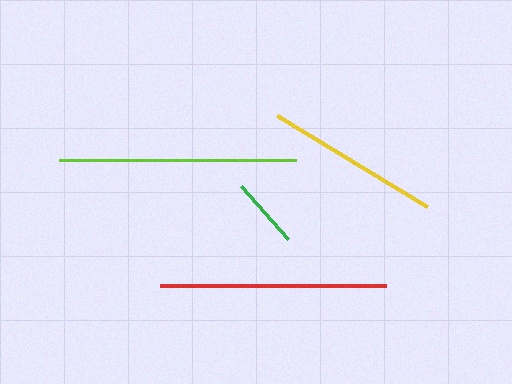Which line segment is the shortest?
The green line is the shortest at approximately 71 pixels.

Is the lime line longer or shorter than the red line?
The lime line is longer than the red line.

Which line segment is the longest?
The lime line is the longest at approximately 237 pixels.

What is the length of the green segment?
The green segment is approximately 71 pixels long.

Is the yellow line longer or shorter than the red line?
The red line is longer than the yellow line.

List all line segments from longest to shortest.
From longest to shortest: lime, red, yellow, green.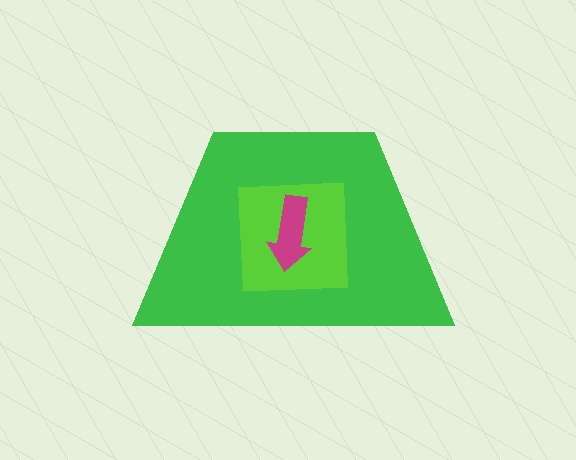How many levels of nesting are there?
3.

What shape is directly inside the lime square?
The magenta arrow.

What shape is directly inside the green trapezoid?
The lime square.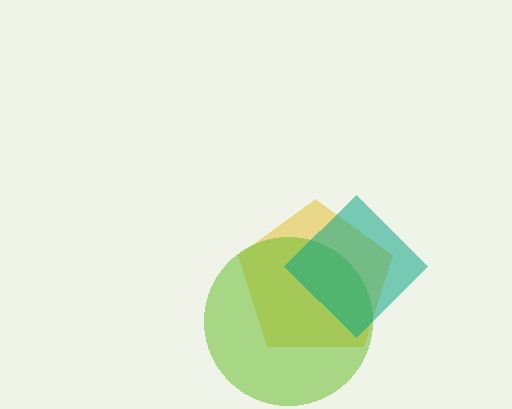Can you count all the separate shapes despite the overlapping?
Yes, there are 3 separate shapes.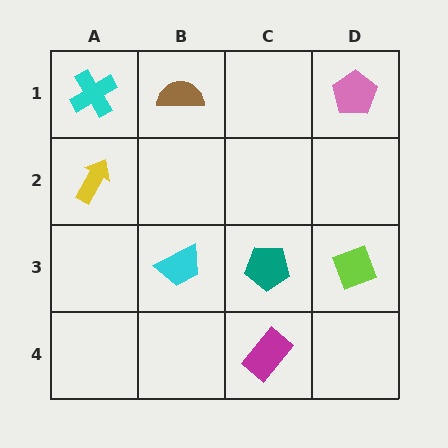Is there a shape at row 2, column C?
No, that cell is empty.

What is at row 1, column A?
A cyan cross.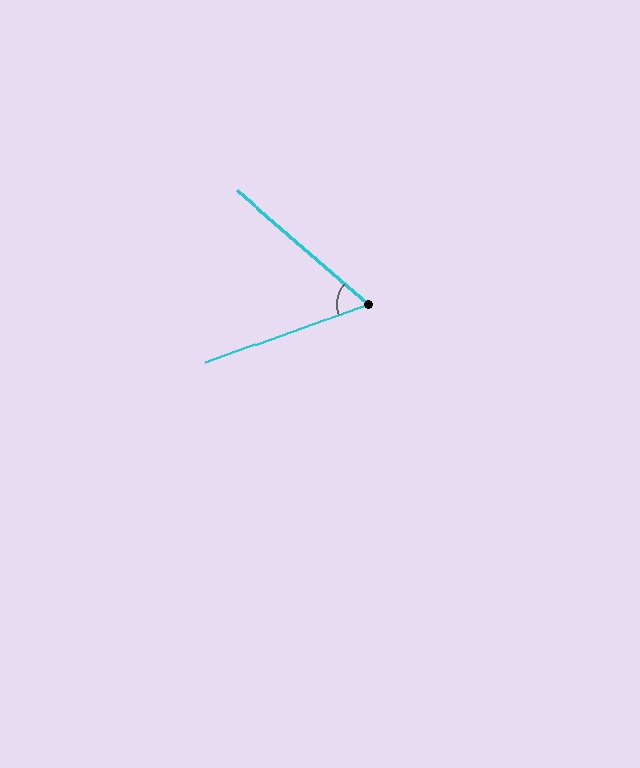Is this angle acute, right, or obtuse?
It is acute.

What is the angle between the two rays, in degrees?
Approximately 61 degrees.